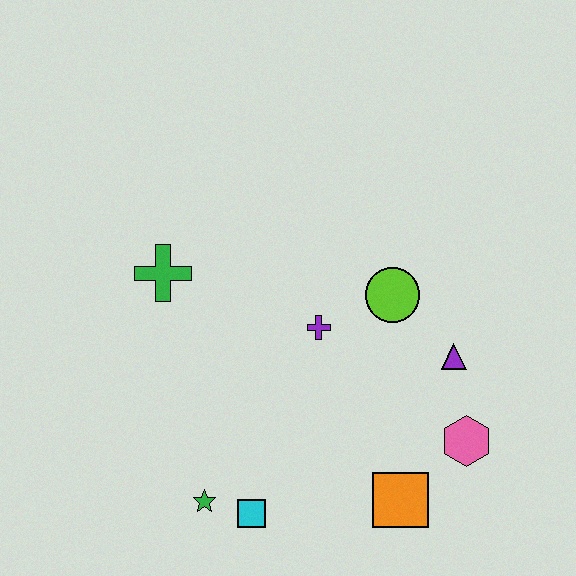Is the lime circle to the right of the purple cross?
Yes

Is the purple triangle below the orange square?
No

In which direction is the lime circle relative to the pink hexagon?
The lime circle is above the pink hexagon.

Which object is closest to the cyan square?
The green star is closest to the cyan square.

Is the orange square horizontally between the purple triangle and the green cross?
Yes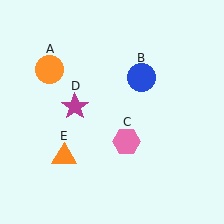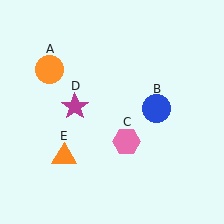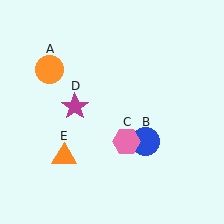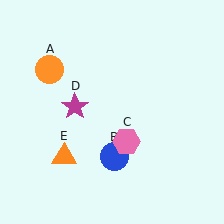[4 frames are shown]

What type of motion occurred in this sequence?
The blue circle (object B) rotated clockwise around the center of the scene.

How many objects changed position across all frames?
1 object changed position: blue circle (object B).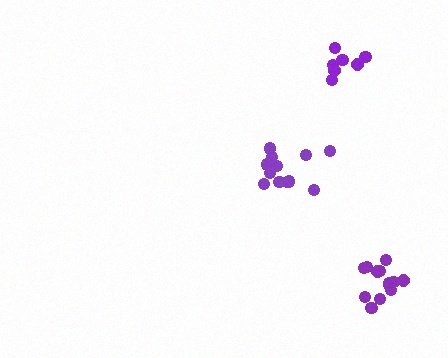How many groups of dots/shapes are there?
There are 3 groups.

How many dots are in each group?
Group 1: 13 dots, Group 2: 12 dots, Group 3: 7 dots (32 total).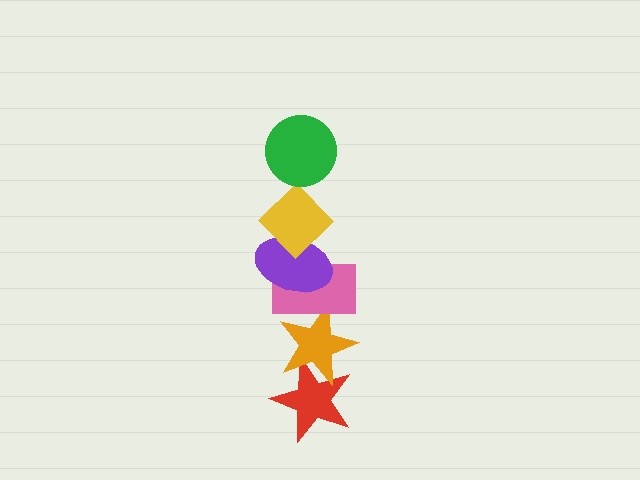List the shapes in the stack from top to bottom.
From top to bottom: the green circle, the yellow diamond, the purple ellipse, the pink rectangle, the orange star, the red star.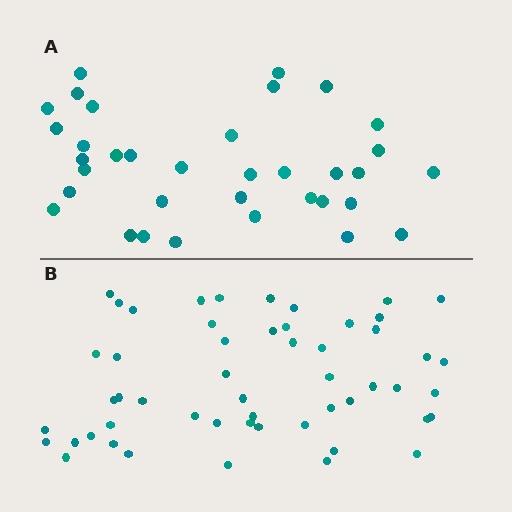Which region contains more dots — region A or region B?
Region B (the bottom region) has more dots.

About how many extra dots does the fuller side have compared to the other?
Region B has approximately 20 more dots than region A.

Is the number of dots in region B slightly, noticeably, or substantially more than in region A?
Region B has substantially more. The ratio is roughly 1.5 to 1.